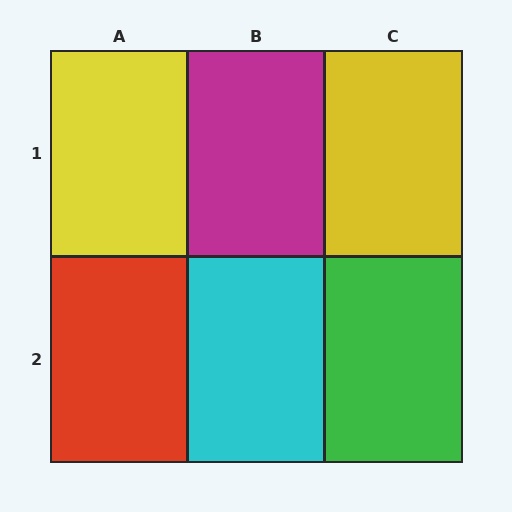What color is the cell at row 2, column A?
Red.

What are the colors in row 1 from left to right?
Yellow, magenta, yellow.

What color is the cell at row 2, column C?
Green.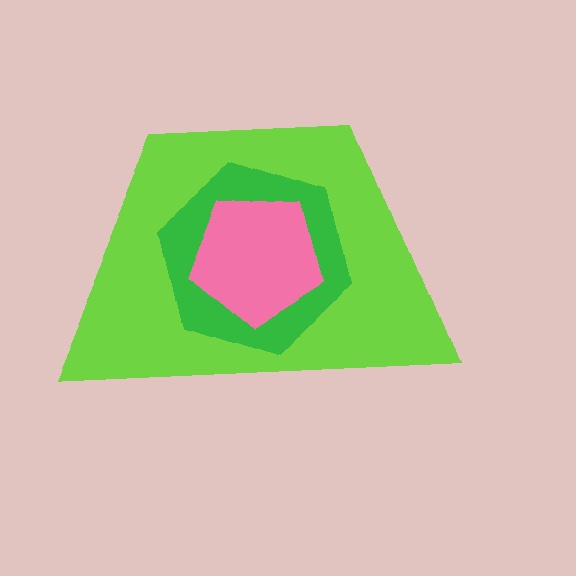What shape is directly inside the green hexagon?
The pink pentagon.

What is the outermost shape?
The lime trapezoid.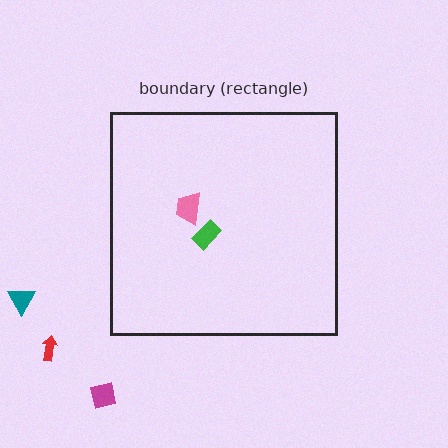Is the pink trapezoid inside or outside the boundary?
Inside.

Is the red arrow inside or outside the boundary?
Outside.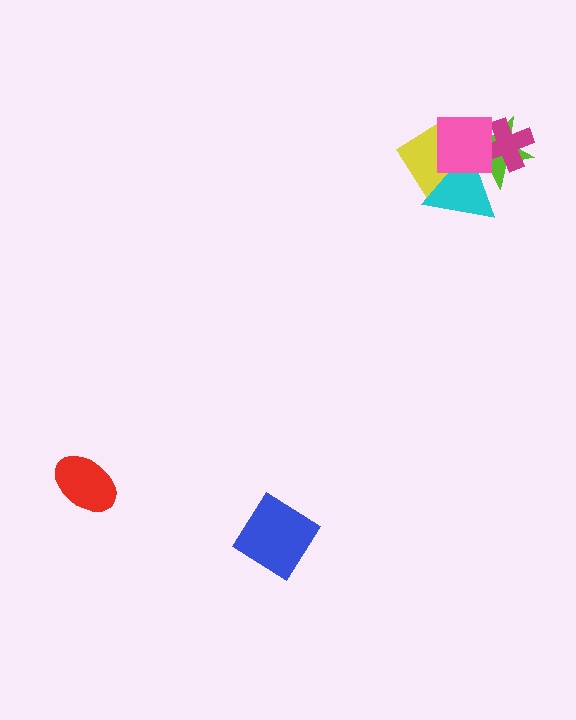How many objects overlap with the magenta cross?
2 objects overlap with the magenta cross.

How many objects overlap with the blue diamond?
0 objects overlap with the blue diamond.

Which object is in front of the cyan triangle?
The pink square is in front of the cyan triangle.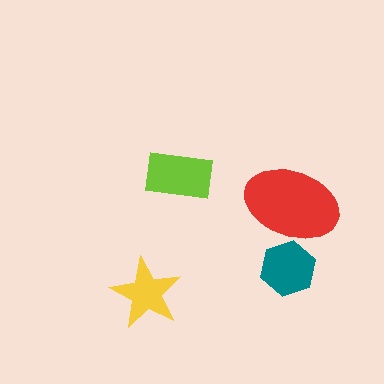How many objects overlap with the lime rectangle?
0 objects overlap with the lime rectangle.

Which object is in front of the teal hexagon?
The red ellipse is in front of the teal hexagon.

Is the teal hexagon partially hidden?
Yes, it is partially covered by another shape.